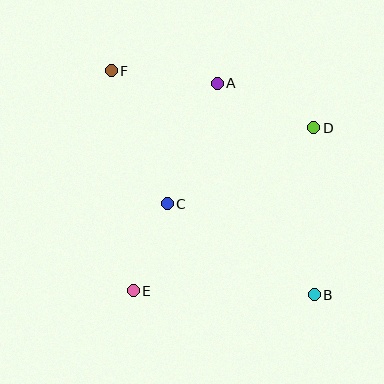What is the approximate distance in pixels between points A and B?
The distance between A and B is approximately 233 pixels.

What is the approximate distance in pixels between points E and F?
The distance between E and F is approximately 221 pixels.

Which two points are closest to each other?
Points C and E are closest to each other.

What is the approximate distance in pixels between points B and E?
The distance between B and E is approximately 181 pixels.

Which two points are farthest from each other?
Points B and F are farthest from each other.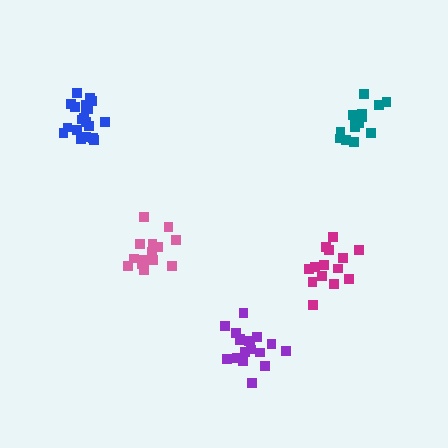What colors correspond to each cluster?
The clusters are colored: magenta, teal, purple, pink, blue.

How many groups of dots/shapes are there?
There are 5 groups.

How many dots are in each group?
Group 1: 14 dots, Group 2: 14 dots, Group 3: 18 dots, Group 4: 14 dots, Group 5: 20 dots (80 total).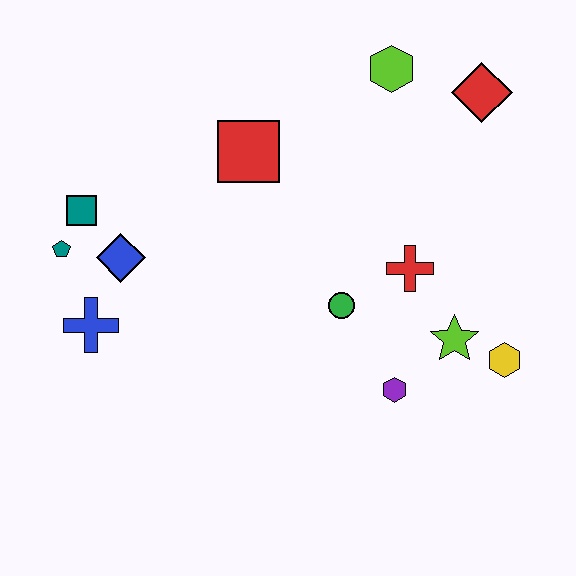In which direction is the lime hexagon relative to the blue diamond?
The lime hexagon is to the right of the blue diamond.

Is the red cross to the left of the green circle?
No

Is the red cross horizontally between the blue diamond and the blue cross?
No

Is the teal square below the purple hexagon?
No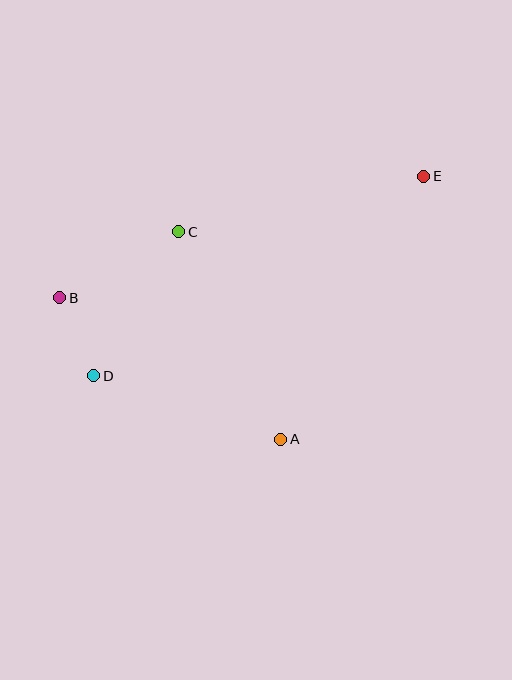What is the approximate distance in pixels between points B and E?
The distance between B and E is approximately 384 pixels.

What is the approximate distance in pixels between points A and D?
The distance between A and D is approximately 198 pixels.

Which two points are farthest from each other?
Points D and E are farthest from each other.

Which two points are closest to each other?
Points B and D are closest to each other.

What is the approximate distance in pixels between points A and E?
The distance between A and E is approximately 299 pixels.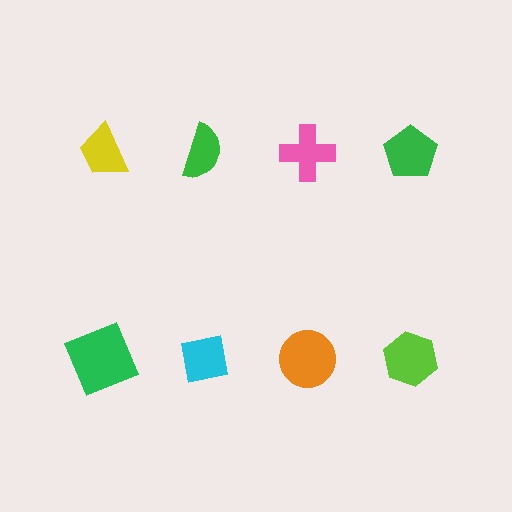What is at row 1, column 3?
A pink cross.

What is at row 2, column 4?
A lime hexagon.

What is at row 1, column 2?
A green semicircle.